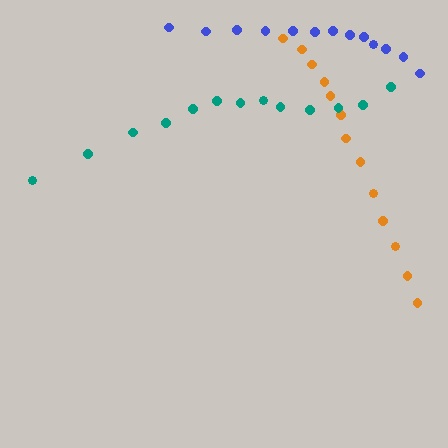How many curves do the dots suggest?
There are 3 distinct paths.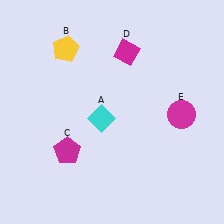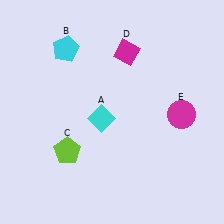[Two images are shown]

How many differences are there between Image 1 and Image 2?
There are 2 differences between the two images.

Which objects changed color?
B changed from yellow to cyan. C changed from magenta to lime.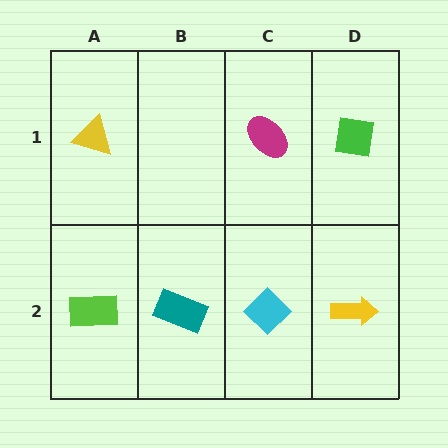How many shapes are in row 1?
3 shapes.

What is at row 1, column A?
A yellow triangle.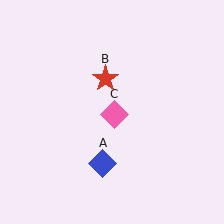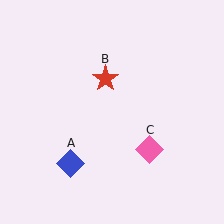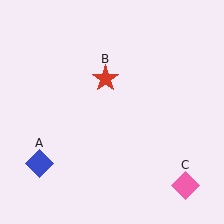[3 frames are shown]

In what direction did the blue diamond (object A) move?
The blue diamond (object A) moved left.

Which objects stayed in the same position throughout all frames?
Red star (object B) remained stationary.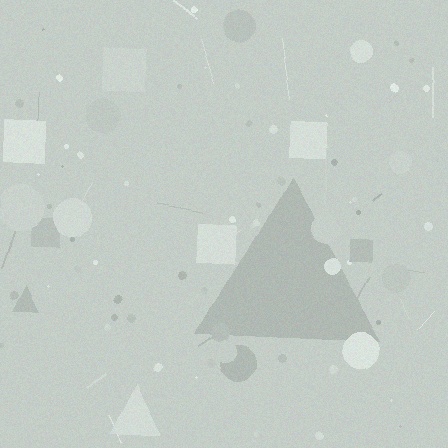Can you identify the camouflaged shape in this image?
The camouflaged shape is a triangle.